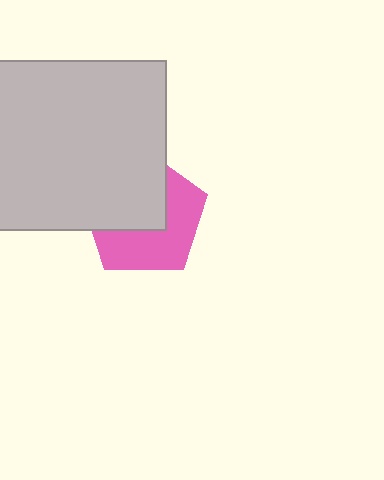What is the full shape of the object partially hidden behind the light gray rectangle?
The partially hidden object is a pink pentagon.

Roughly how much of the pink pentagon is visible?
About half of it is visible (roughly 50%).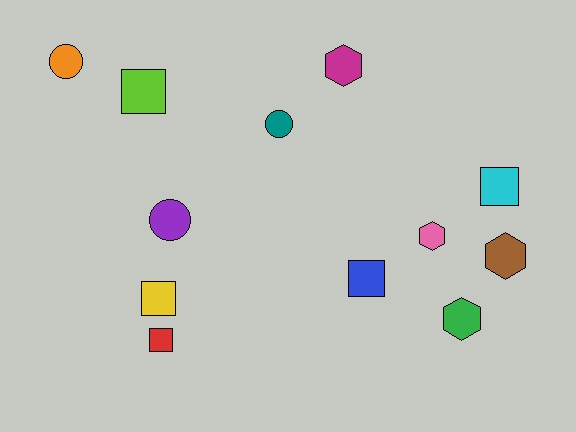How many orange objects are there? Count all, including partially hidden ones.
There is 1 orange object.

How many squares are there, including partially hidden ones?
There are 5 squares.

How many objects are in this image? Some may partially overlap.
There are 12 objects.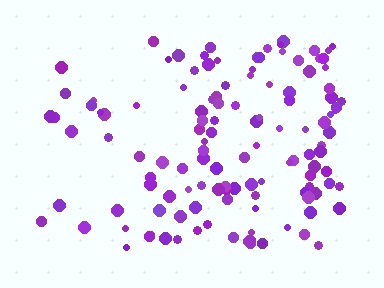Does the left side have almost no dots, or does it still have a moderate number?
Still a moderate number, just noticeably fewer than the right.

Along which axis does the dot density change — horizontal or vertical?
Horizontal.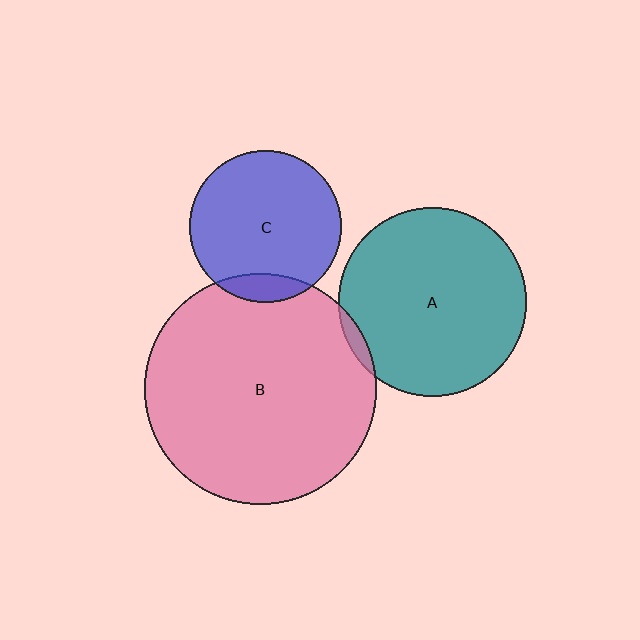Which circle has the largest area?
Circle B (pink).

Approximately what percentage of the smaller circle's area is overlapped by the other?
Approximately 10%.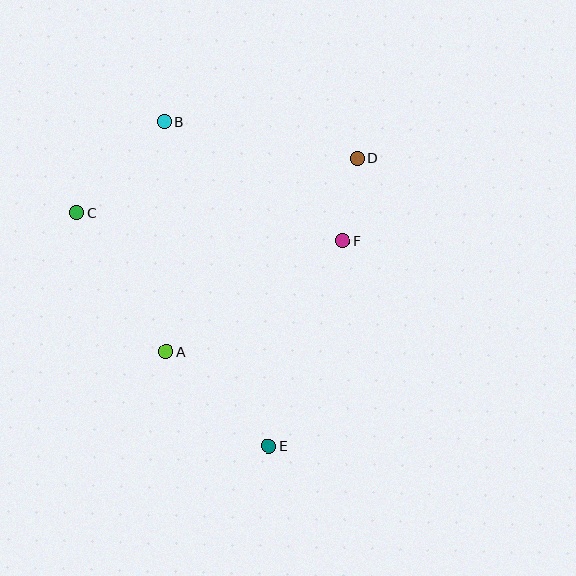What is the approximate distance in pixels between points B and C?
The distance between B and C is approximately 126 pixels.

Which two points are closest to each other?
Points D and F are closest to each other.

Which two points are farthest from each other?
Points B and E are farthest from each other.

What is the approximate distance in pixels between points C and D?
The distance between C and D is approximately 286 pixels.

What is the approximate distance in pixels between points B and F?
The distance between B and F is approximately 214 pixels.